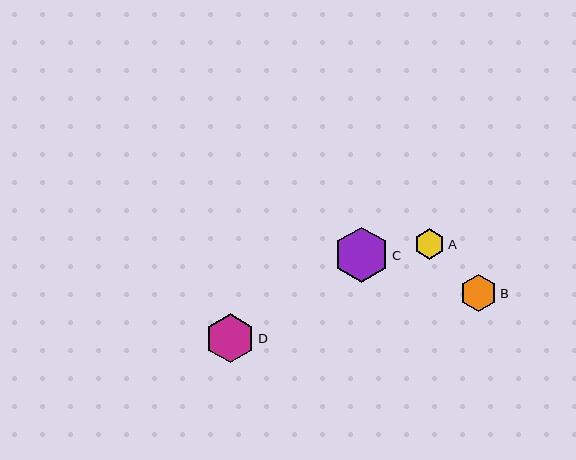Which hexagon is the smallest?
Hexagon A is the smallest with a size of approximately 31 pixels.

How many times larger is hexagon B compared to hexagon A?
Hexagon B is approximately 1.2 times the size of hexagon A.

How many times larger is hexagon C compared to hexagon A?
Hexagon C is approximately 1.8 times the size of hexagon A.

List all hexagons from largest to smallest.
From largest to smallest: C, D, B, A.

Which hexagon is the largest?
Hexagon C is the largest with a size of approximately 55 pixels.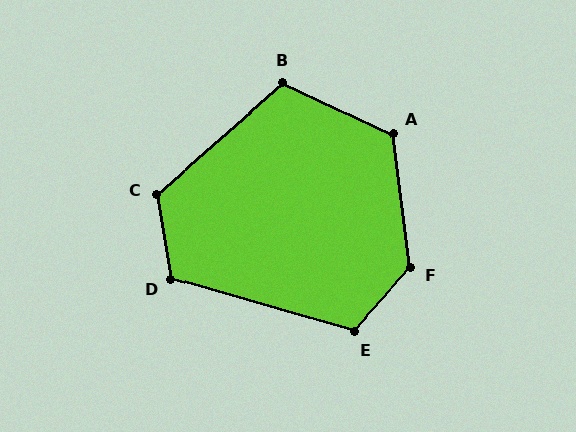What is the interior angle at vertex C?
Approximately 122 degrees (obtuse).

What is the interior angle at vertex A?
Approximately 122 degrees (obtuse).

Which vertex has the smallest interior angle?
B, at approximately 114 degrees.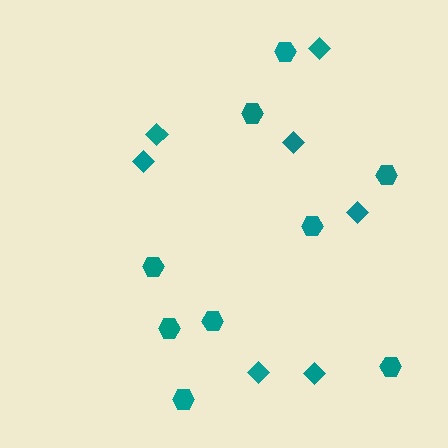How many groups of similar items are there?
There are 2 groups: one group of diamonds (7) and one group of hexagons (9).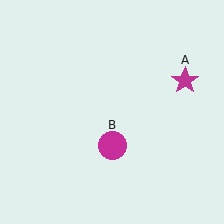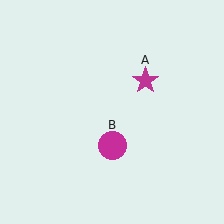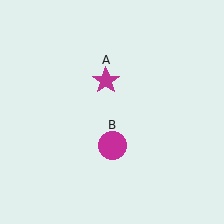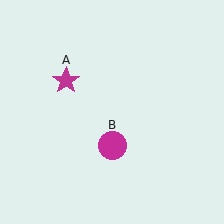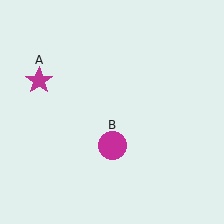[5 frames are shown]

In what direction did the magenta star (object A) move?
The magenta star (object A) moved left.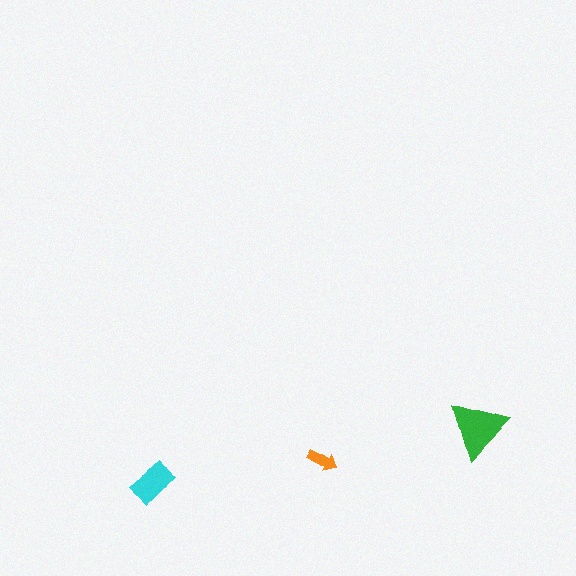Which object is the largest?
The green triangle.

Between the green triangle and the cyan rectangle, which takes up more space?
The green triangle.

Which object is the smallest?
The orange arrow.